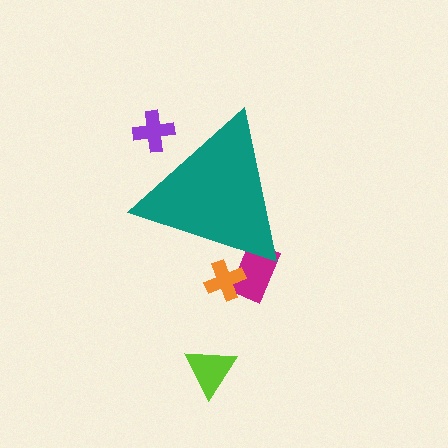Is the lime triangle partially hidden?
No, the lime triangle is fully visible.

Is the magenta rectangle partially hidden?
Yes, the magenta rectangle is partially hidden behind the teal triangle.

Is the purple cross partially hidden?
Yes, the purple cross is partially hidden behind the teal triangle.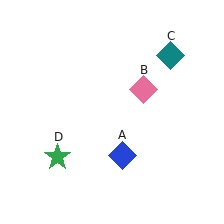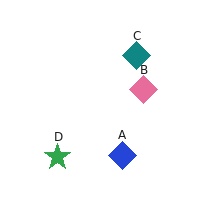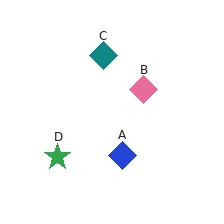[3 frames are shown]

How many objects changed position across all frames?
1 object changed position: teal diamond (object C).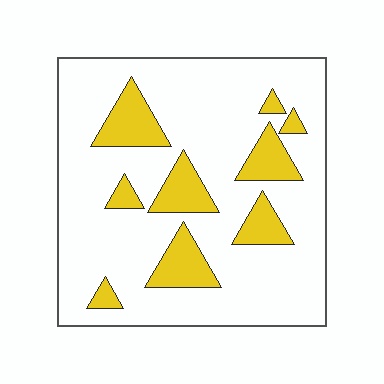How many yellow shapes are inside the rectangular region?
9.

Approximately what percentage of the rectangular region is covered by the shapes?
Approximately 20%.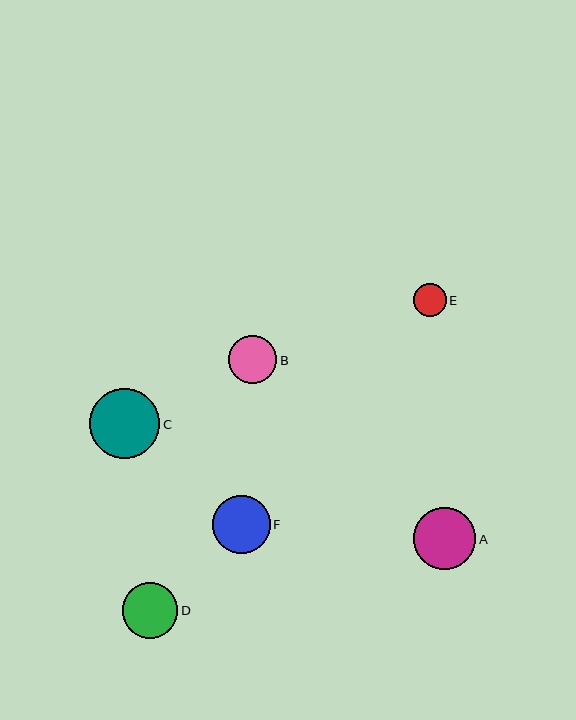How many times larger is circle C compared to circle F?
Circle C is approximately 1.2 times the size of circle F.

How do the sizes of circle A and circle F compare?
Circle A and circle F are approximately the same size.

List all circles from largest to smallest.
From largest to smallest: C, A, F, D, B, E.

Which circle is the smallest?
Circle E is the smallest with a size of approximately 33 pixels.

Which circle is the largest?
Circle C is the largest with a size of approximately 70 pixels.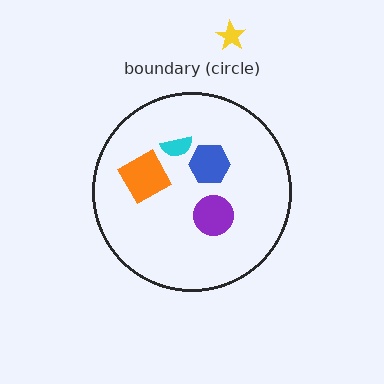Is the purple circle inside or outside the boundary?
Inside.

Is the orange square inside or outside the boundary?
Inside.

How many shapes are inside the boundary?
4 inside, 1 outside.